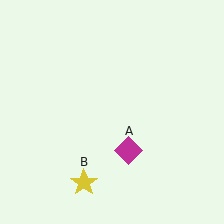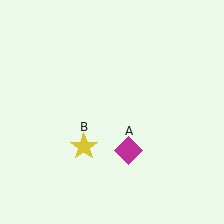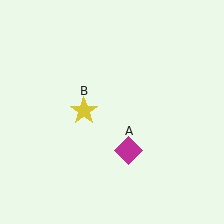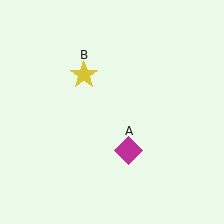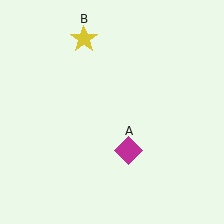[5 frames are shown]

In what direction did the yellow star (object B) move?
The yellow star (object B) moved up.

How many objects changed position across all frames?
1 object changed position: yellow star (object B).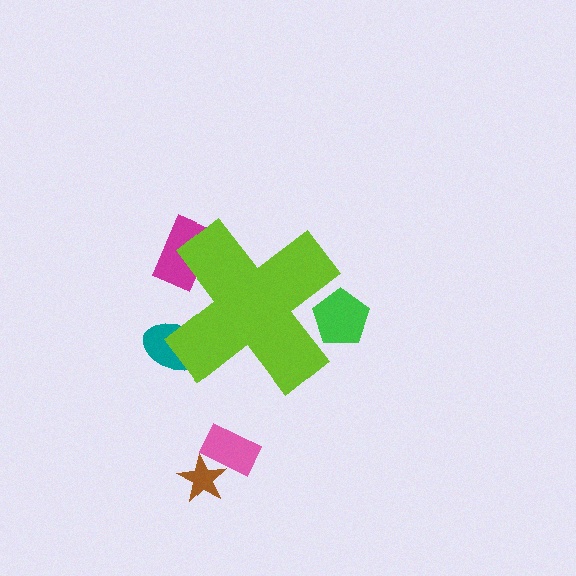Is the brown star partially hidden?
No, the brown star is fully visible.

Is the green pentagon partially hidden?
Yes, the green pentagon is partially hidden behind the lime cross.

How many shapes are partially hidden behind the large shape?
3 shapes are partially hidden.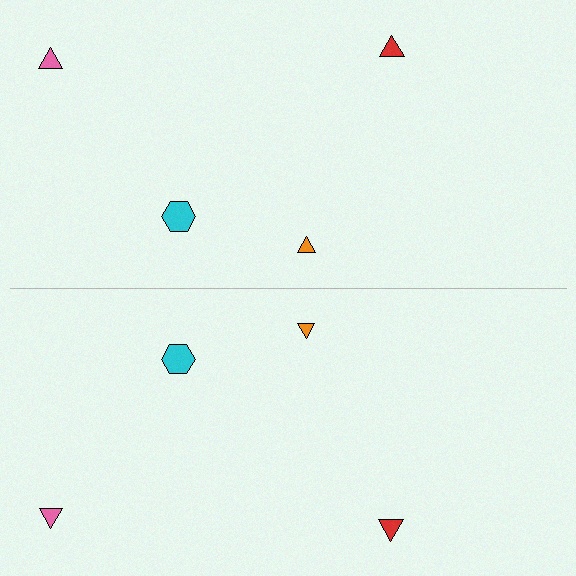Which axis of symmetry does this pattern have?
The pattern has a horizontal axis of symmetry running through the center of the image.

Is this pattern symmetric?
Yes, this pattern has bilateral (reflection) symmetry.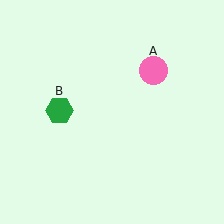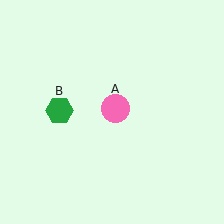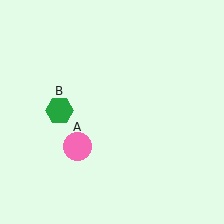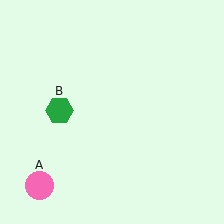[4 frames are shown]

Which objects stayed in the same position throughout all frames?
Green hexagon (object B) remained stationary.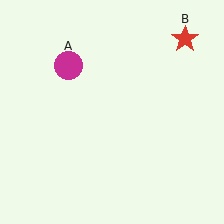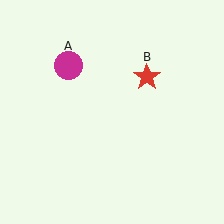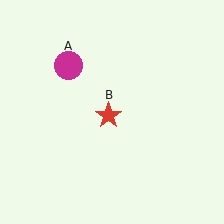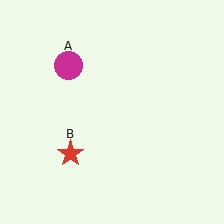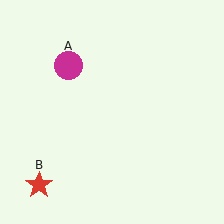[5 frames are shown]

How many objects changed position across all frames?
1 object changed position: red star (object B).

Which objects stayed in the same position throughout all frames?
Magenta circle (object A) remained stationary.